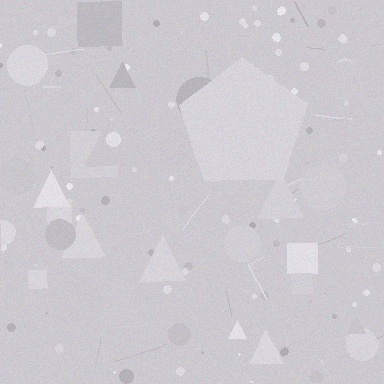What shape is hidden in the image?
A pentagon is hidden in the image.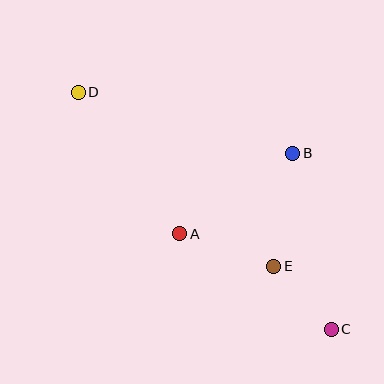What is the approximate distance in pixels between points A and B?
The distance between A and B is approximately 139 pixels.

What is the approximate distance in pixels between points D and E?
The distance between D and E is approximately 262 pixels.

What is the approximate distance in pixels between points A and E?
The distance between A and E is approximately 100 pixels.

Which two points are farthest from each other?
Points C and D are farthest from each other.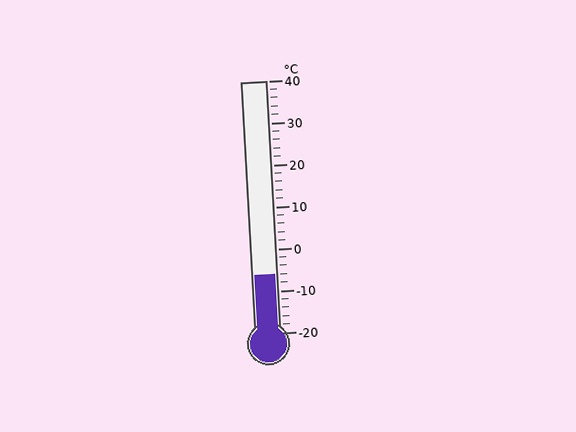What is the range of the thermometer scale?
The thermometer scale ranges from -20°C to 40°C.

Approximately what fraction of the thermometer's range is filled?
The thermometer is filled to approximately 25% of its range.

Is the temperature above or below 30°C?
The temperature is below 30°C.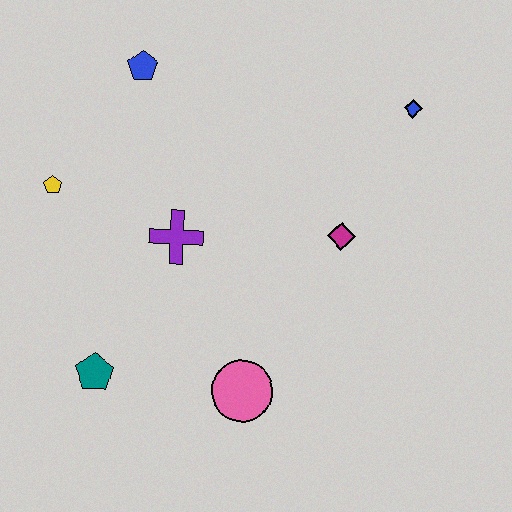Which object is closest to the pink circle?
The teal pentagon is closest to the pink circle.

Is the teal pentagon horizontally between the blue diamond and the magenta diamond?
No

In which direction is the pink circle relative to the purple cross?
The pink circle is below the purple cross.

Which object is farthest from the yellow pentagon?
The blue diamond is farthest from the yellow pentagon.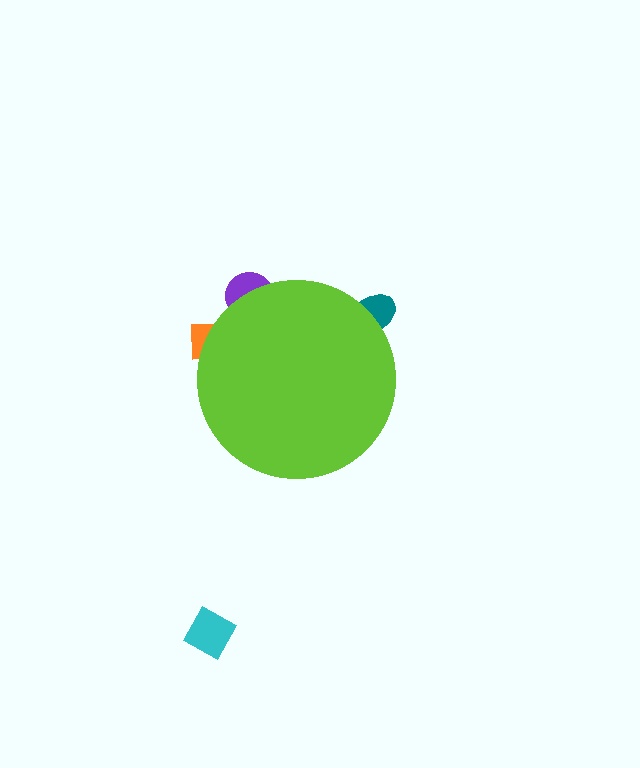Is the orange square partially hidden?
Yes, the orange square is partially hidden behind the lime circle.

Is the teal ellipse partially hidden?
Yes, the teal ellipse is partially hidden behind the lime circle.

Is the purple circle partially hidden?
Yes, the purple circle is partially hidden behind the lime circle.